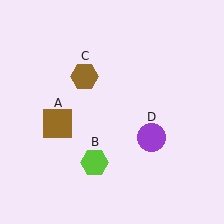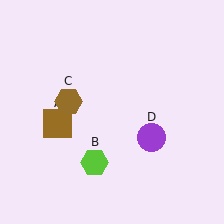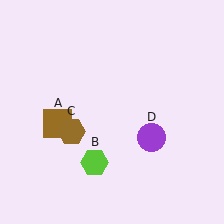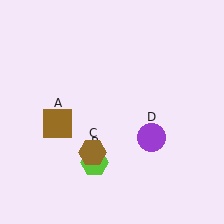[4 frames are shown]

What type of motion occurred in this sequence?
The brown hexagon (object C) rotated counterclockwise around the center of the scene.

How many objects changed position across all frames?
1 object changed position: brown hexagon (object C).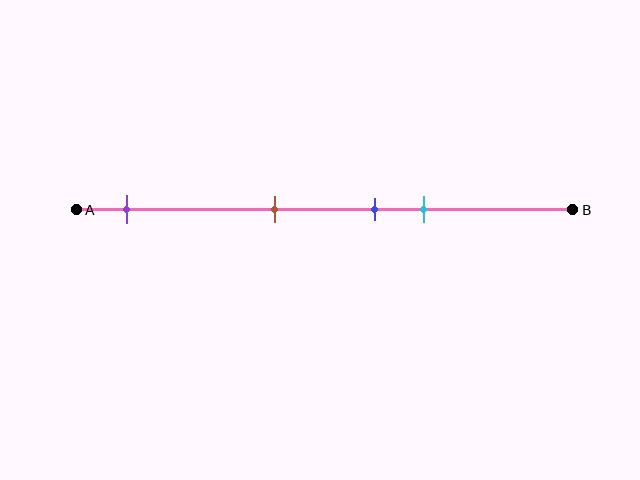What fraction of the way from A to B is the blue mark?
The blue mark is approximately 60% (0.6) of the way from A to B.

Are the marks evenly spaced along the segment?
No, the marks are not evenly spaced.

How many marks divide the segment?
There are 4 marks dividing the segment.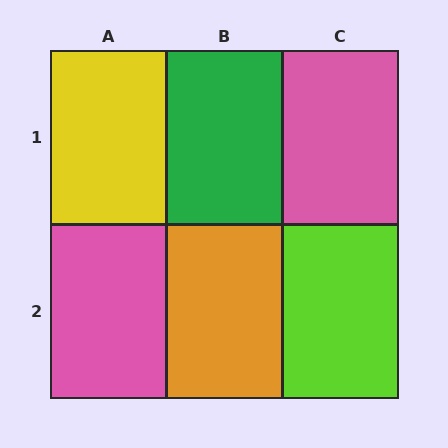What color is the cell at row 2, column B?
Orange.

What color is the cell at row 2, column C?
Lime.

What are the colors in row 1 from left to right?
Yellow, green, pink.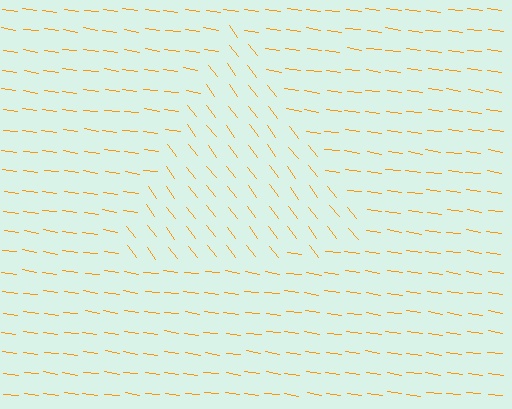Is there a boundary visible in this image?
Yes, there is a texture boundary formed by a change in line orientation.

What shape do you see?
I see a triangle.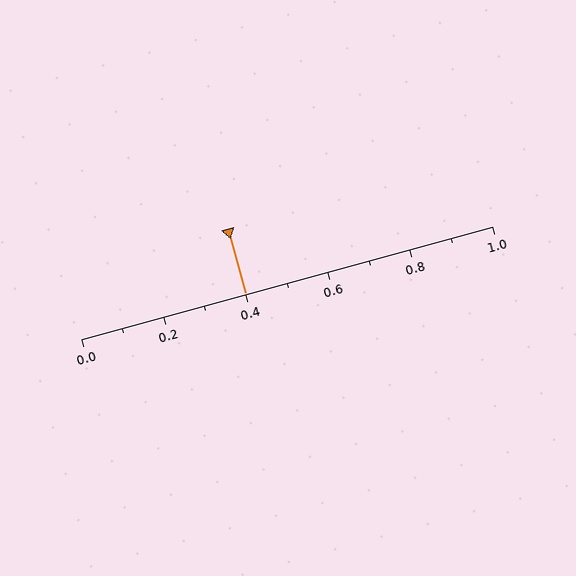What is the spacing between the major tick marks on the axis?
The major ticks are spaced 0.2 apart.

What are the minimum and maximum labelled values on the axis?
The axis runs from 0.0 to 1.0.